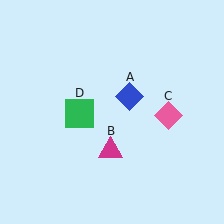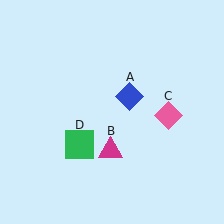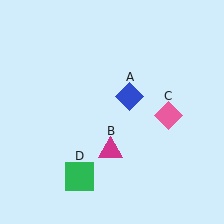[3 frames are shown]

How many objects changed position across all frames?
1 object changed position: green square (object D).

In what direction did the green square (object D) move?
The green square (object D) moved down.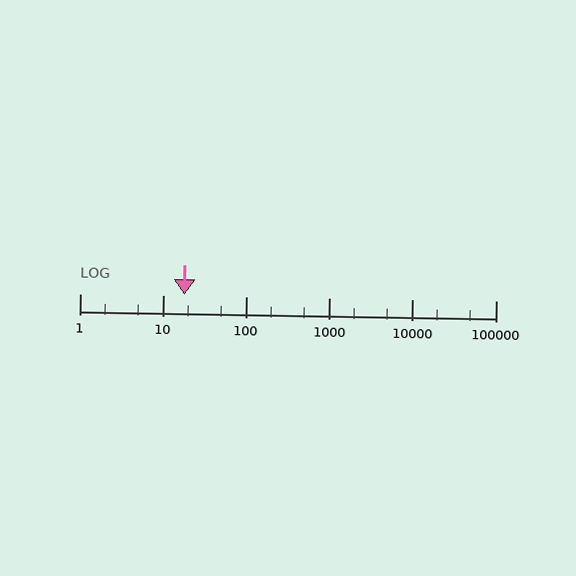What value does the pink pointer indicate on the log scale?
The pointer indicates approximately 18.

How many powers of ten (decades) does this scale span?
The scale spans 5 decades, from 1 to 100000.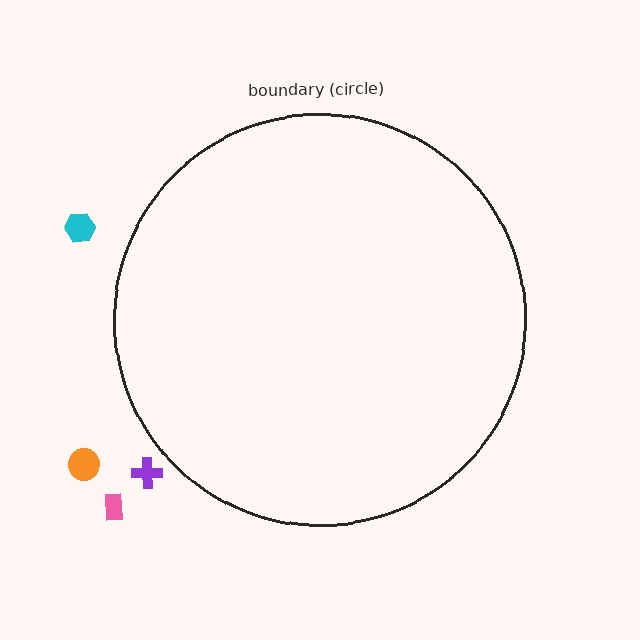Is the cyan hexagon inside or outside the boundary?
Outside.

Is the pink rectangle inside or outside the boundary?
Outside.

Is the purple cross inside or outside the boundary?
Outside.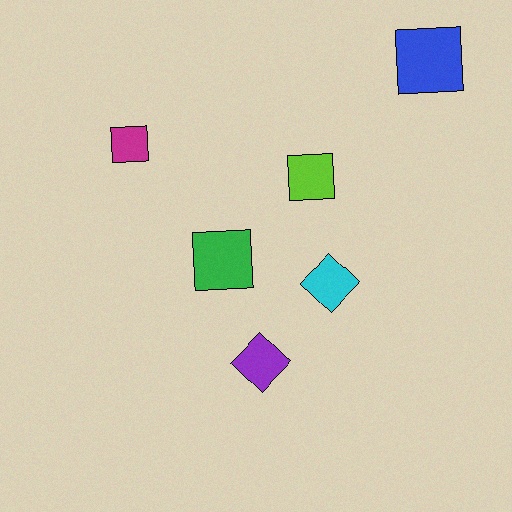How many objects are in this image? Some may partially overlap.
There are 6 objects.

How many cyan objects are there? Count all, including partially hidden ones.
There is 1 cyan object.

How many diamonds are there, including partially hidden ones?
There are 2 diamonds.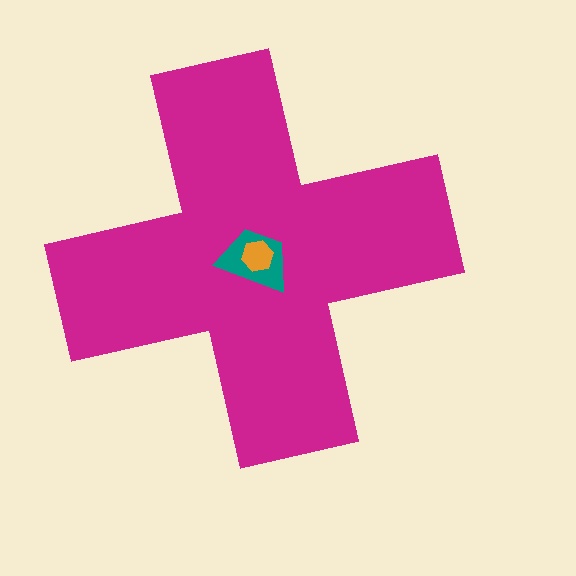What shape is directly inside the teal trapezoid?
The orange hexagon.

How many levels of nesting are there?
3.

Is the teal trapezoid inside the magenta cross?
Yes.